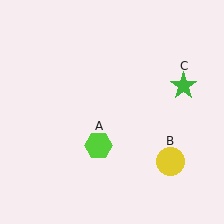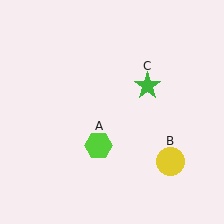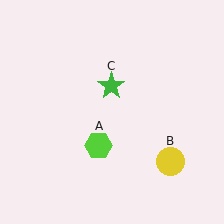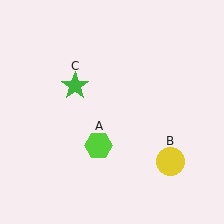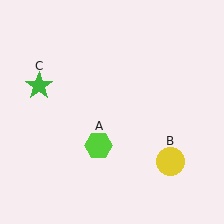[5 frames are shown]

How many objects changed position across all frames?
1 object changed position: green star (object C).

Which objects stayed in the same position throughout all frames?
Lime hexagon (object A) and yellow circle (object B) remained stationary.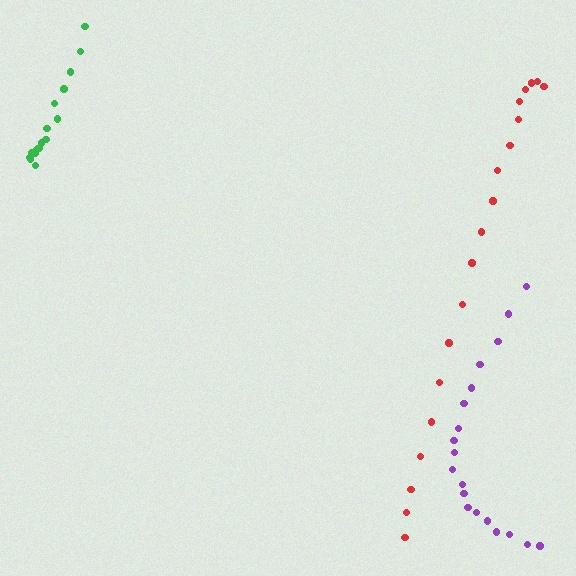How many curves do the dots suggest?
There are 3 distinct paths.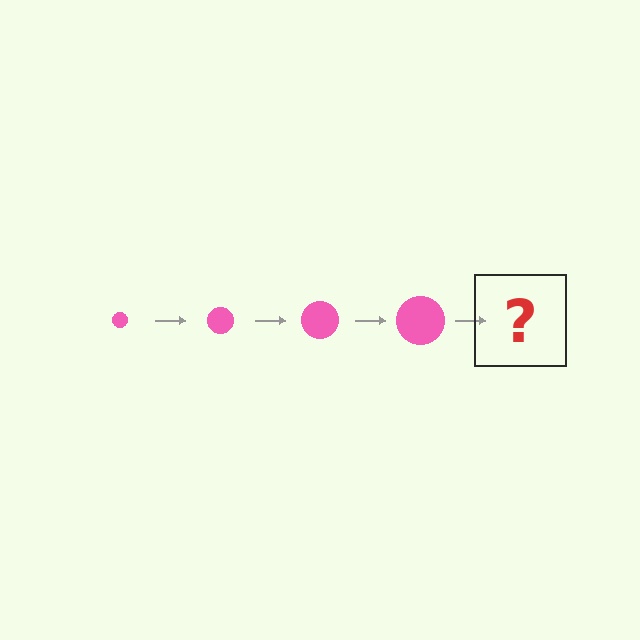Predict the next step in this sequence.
The next step is a pink circle, larger than the previous one.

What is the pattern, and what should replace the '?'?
The pattern is that the circle gets progressively larger each step. The '?' should be a pink circle, larger than the previous one.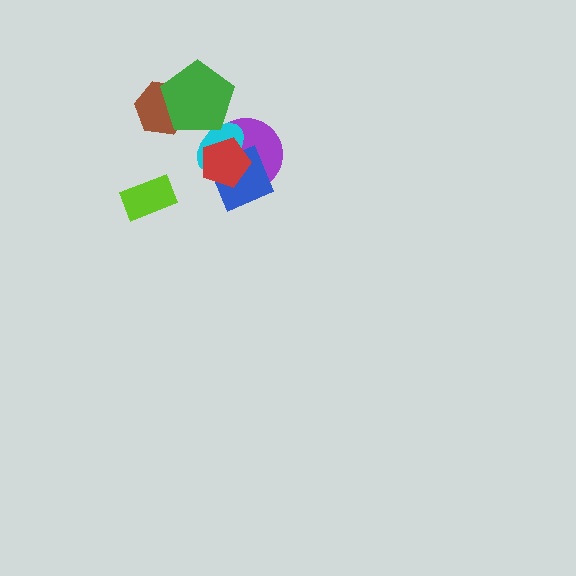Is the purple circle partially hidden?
Yes, it is partially covered by another shape.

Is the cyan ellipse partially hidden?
Yes, it is partially covered by another shape.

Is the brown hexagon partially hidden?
Yes, it is partially covered by another shape.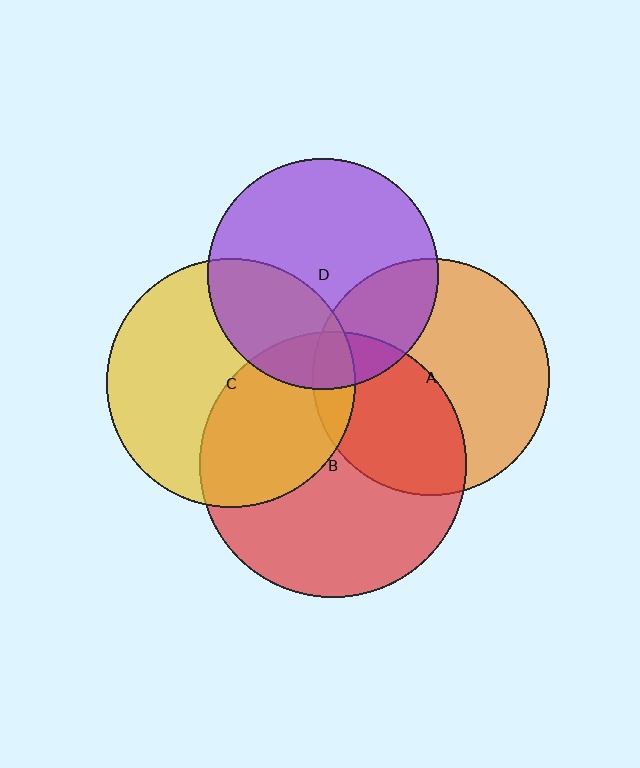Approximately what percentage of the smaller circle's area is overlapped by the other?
Approximately 40%.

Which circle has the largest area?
Circle B (red).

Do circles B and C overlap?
Yes.